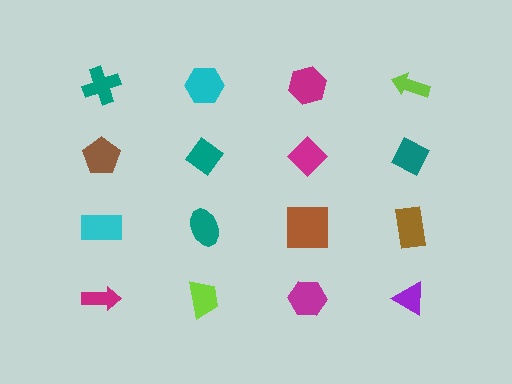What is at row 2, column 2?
A teal diamond.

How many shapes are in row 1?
4 shapes.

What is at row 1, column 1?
A teal cross.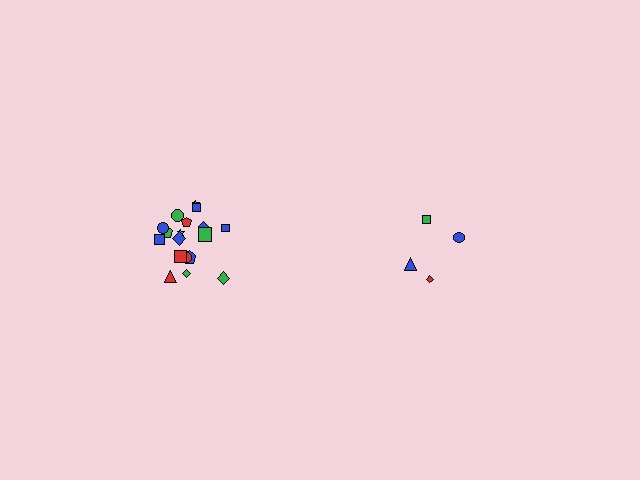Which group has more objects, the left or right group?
The left group.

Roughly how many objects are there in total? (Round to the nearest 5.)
Roughly 20 objects in total.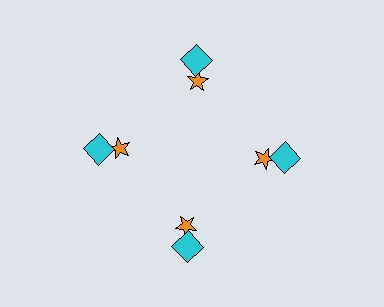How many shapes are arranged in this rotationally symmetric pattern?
There are 8 shapes, arranged in 4 groups of 2.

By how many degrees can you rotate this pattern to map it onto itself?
The pattern maps onto itself every 90 degrees of rotation.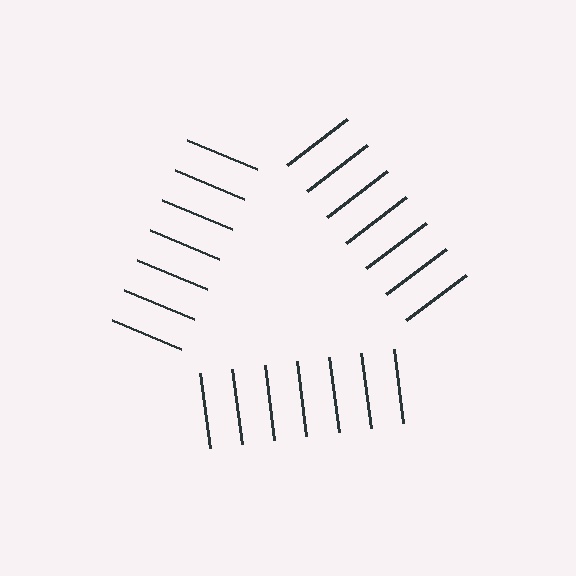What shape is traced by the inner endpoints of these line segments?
An illusory triangle — the line segments terminate on its edges but no continuous stroke is drawn.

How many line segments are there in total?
21 — 7 along each of the 3 edges.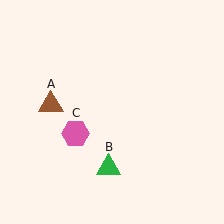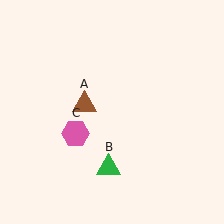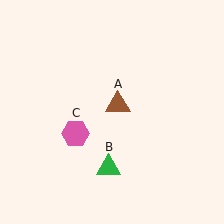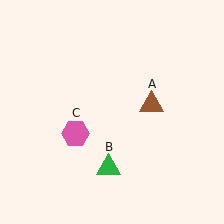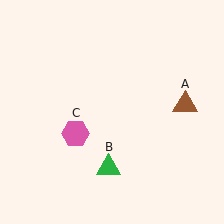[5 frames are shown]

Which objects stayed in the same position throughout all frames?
Green triangle (object B) and pink hexagon (object C) remained stationary.